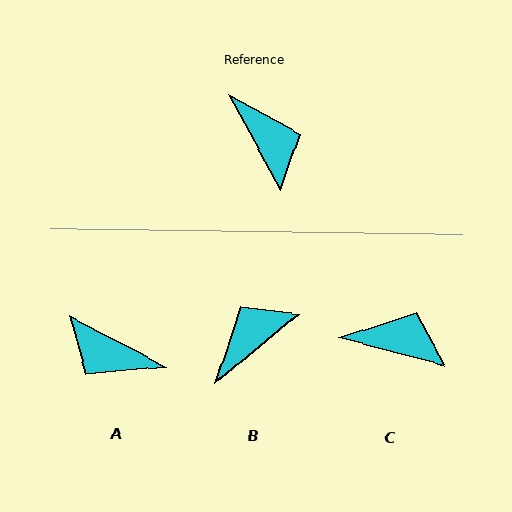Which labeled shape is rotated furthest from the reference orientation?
A, about 146 degrees away.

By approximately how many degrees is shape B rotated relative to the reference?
Approximately 101 degrees counter-clockwise.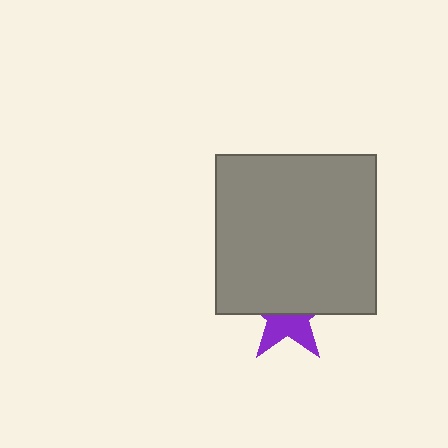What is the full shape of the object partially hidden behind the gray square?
The partially hidden object is a purple star.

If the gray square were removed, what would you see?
You would see the complete purple star.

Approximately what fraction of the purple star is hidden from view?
Roughly 58% of the purple star is hidden behind the gray square.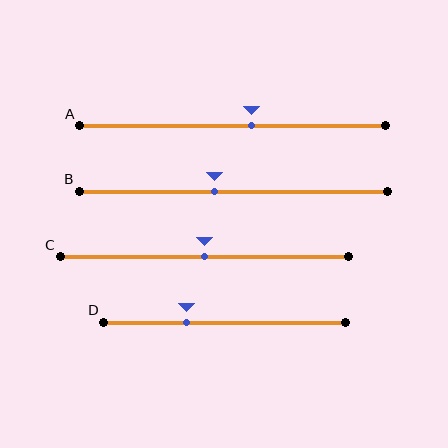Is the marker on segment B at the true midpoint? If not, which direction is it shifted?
No, the marker on segment B is shifted to the left by about 6% of the segment length.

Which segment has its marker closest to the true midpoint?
Segment C has its marker closest to the true midpoint.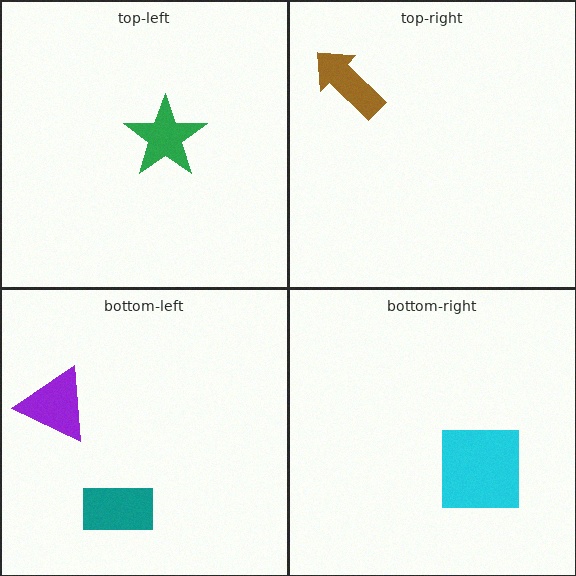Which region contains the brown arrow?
The top-right region.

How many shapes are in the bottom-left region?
2.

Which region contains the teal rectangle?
The bottom-left region.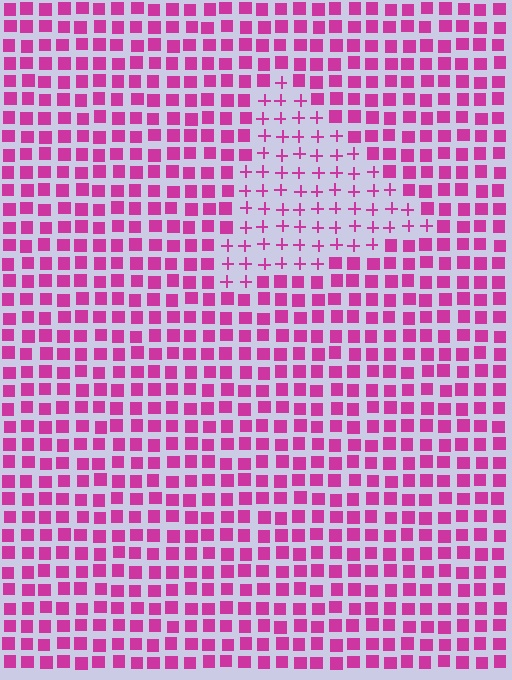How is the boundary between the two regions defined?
The boundary is defined by a change in element shape: plus signs inside vs. squares outside. All elements share the same color and spacing.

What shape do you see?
I see a triangle.